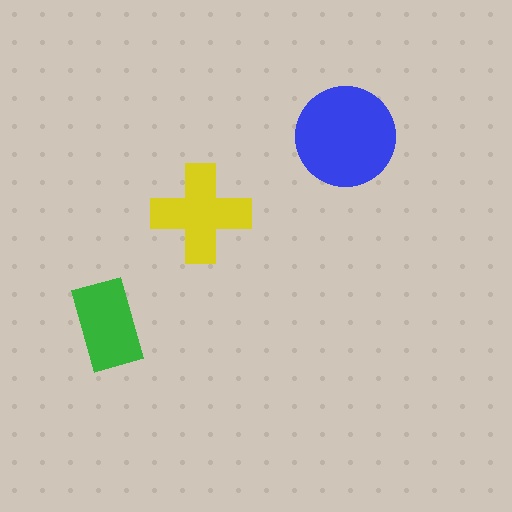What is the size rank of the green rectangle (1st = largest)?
3rd.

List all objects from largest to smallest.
The blue circle, the yellow cross, the green rectangle.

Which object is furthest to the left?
The green rectangle is leftmost.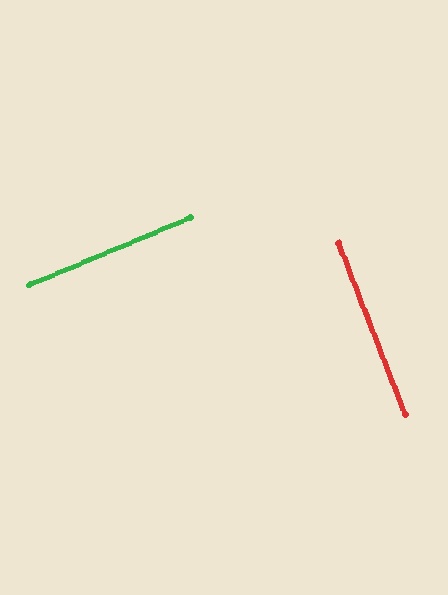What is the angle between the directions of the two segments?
Approximately 89 degrees.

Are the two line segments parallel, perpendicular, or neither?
Perpendicular — they meet at approximately 89°.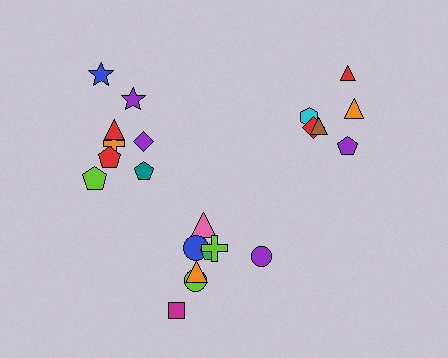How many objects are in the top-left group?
There are 8 objects.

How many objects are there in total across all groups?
There are 22 objects.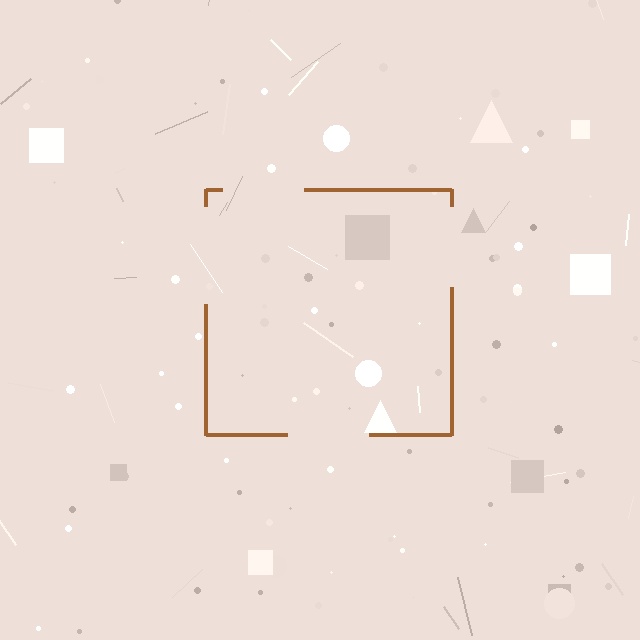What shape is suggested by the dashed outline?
The dashed outline suggests a square.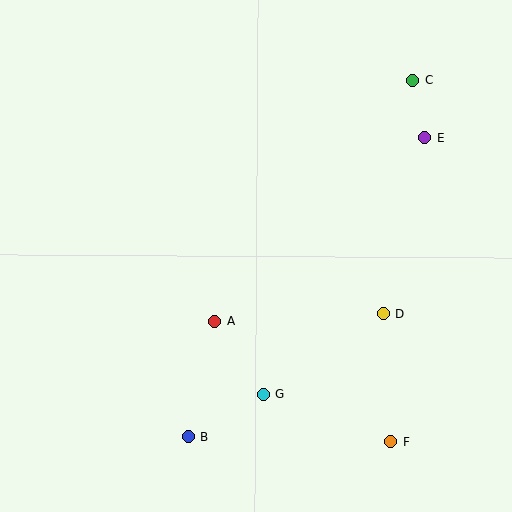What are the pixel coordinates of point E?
Point E is at (425, 138).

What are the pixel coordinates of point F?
Point F is at (390, 441).